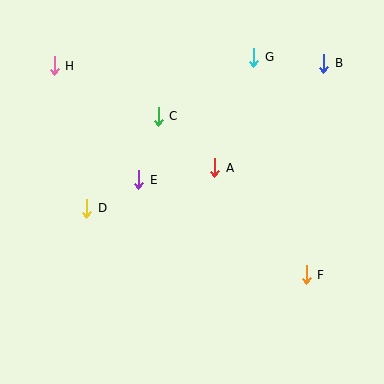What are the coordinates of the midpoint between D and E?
The midpoint between D and E is at (113, 194).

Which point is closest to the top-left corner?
Point H is closest to the top-left corner.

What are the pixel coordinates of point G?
Point G is at (254, 57).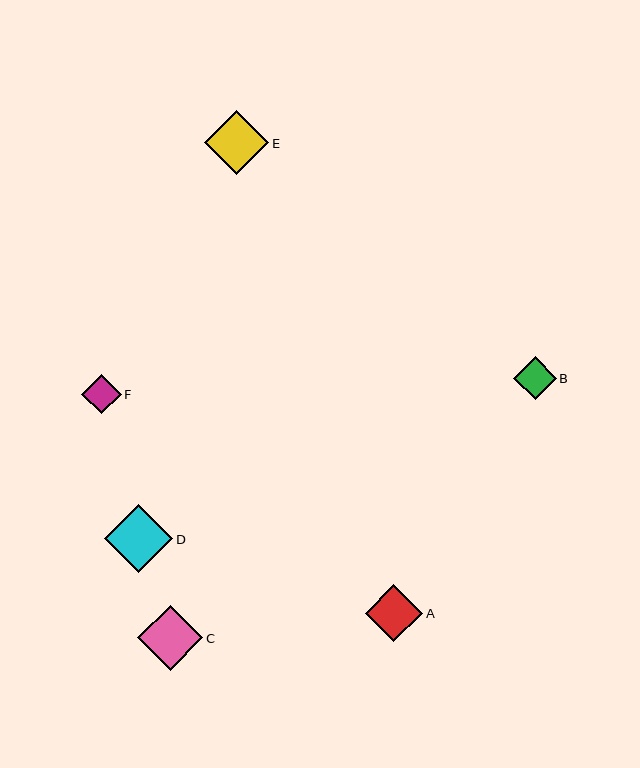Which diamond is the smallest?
Diamond F is the smallest with a size of approximately 40 pixels.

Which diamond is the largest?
Diamond D is the largest with a size of approximately 69 pixels.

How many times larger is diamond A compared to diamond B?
Diamond A is approximately 1.4 times the size of diamond B.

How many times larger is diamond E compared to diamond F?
Diamond E is approximately 1.6 times the size of diamond F.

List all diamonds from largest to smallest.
From largest to smallest: D, C, E, A, B, F.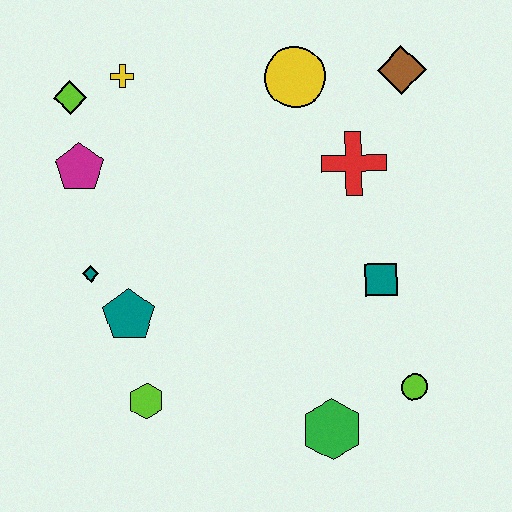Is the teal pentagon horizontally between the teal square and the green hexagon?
No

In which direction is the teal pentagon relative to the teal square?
The teal pentagon is to the left of the teal square.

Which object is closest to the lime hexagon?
The teal pentagon is closest to the lime hexagon.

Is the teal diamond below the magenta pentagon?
Yes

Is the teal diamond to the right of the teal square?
No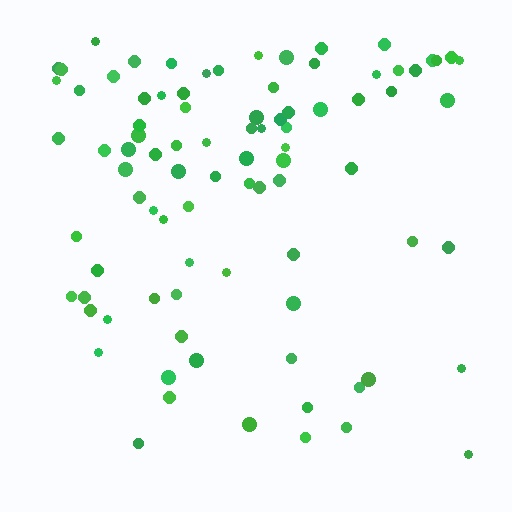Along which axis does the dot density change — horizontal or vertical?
Vertical.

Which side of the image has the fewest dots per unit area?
The bottom.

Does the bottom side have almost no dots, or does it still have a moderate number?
Still a moderate number, just noticeably fewer than the top.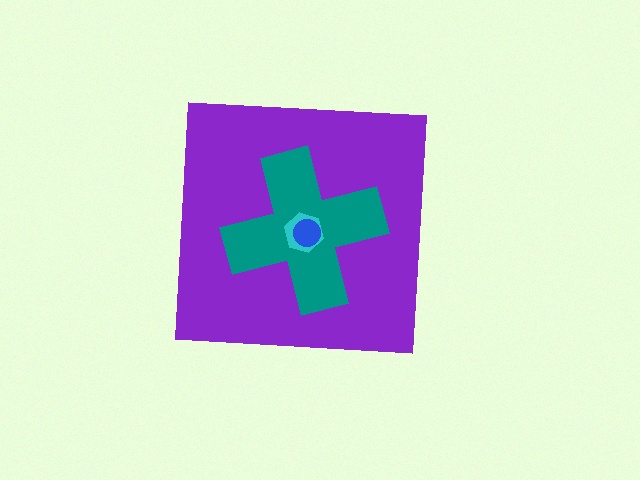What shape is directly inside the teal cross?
The cyan hexagon.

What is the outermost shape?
The purple square.